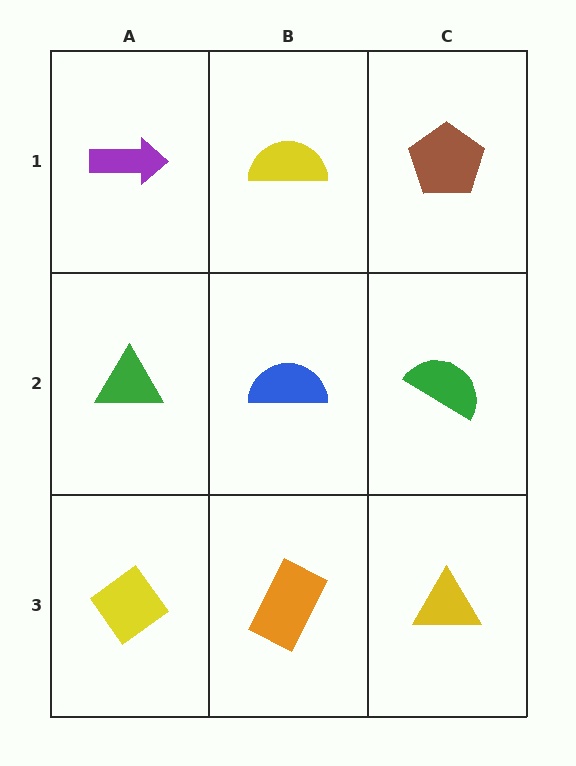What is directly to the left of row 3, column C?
An orange rectangle.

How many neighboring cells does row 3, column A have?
2.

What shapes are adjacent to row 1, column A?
A green triangle (row 2, column A), a yellow semicircle (row 1, column B).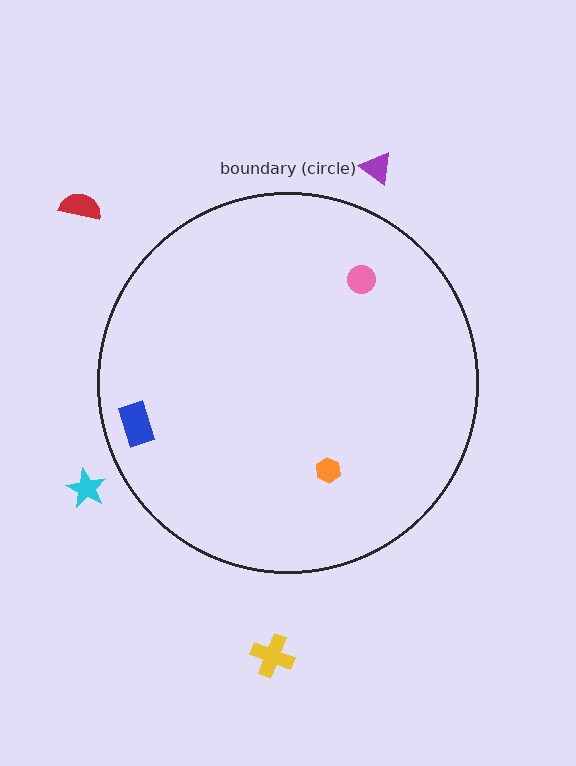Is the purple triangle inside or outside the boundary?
Outside.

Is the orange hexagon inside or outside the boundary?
Inside.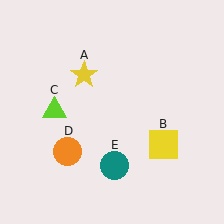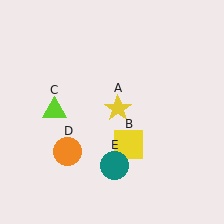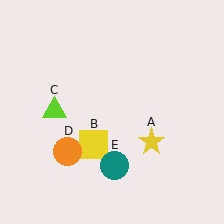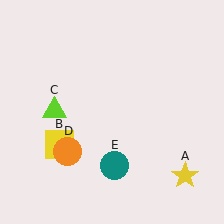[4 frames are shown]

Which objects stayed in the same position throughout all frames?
Lime triangle (object C) and orange circle (object D) and teal circle (object E) remained stationary.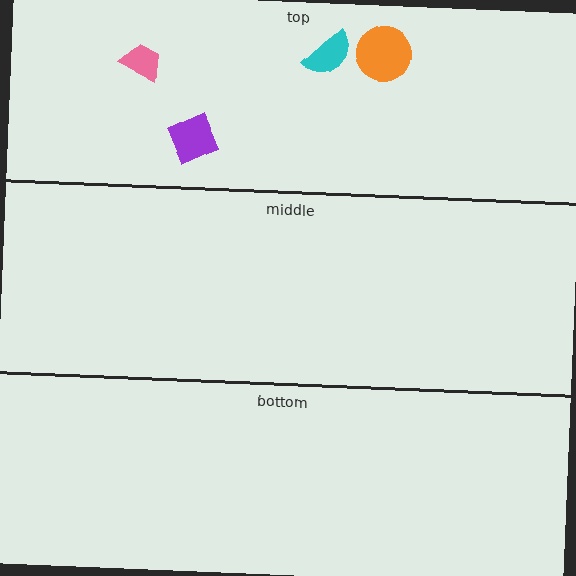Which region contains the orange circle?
The top region.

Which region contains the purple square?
The top region.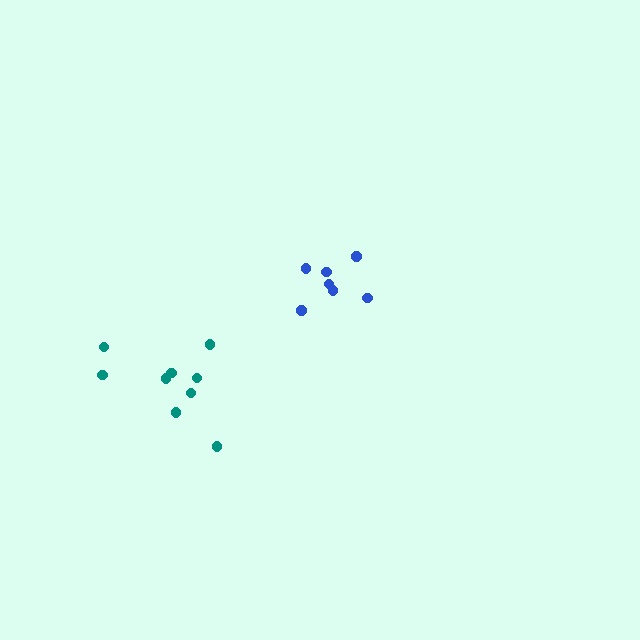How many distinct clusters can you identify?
There are 2 distinct clusters.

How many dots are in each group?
Group 1: 9 dots, Group 2: 7 dots (16 total).